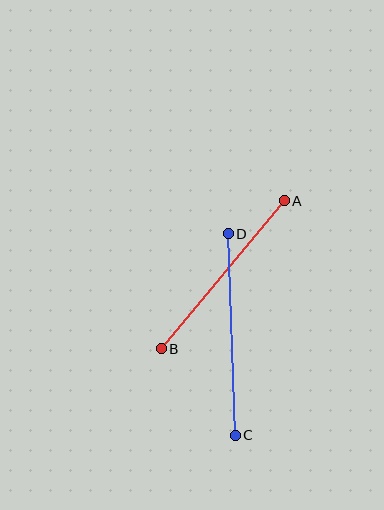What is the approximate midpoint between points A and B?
The midpoint is at approximately (223, 275) pixels.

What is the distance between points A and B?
The distance is approximately 193 pixels.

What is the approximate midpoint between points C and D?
The midpoint is at approximately (232, 335) pixels.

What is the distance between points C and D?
The distance is approximately 202 pixels.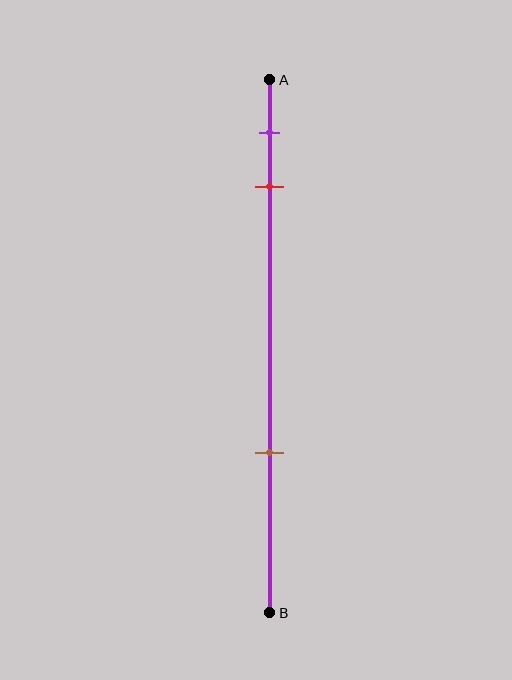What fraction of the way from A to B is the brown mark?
The brown mark is approximately 70% (0.7) of the way from A to B.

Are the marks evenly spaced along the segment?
No, the marks are not evenly spaced.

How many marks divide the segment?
There are 3 marks dividing the segment.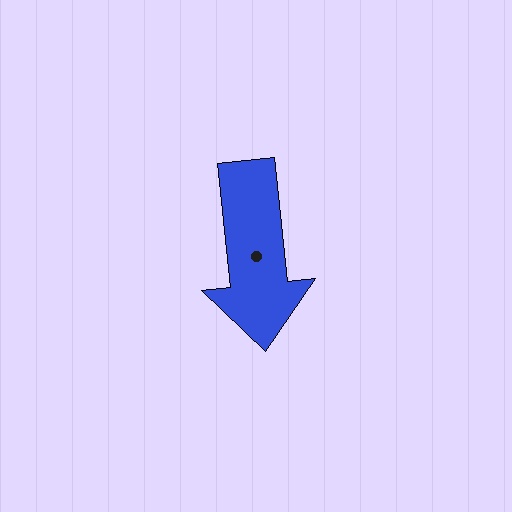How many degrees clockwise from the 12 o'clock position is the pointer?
Approximately 174 degrees.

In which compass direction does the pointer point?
South.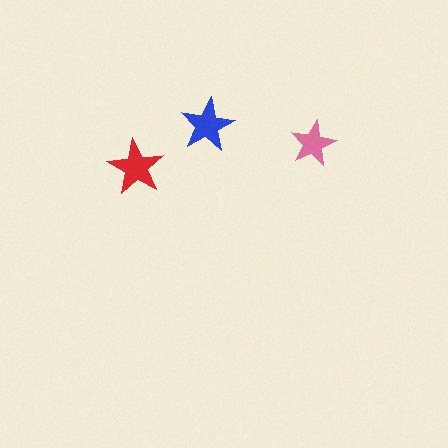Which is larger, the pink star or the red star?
The red one.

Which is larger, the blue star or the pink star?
The blue one.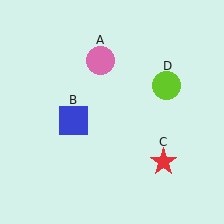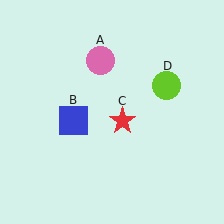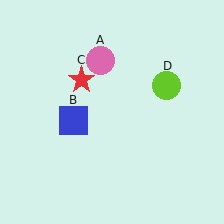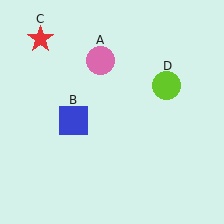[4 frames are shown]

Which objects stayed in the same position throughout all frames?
Pink circle (object A) and blue square (object B) and lime circle (object D) remained stationary.